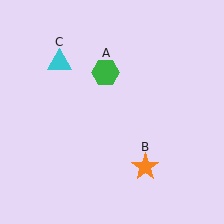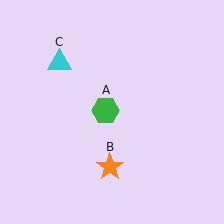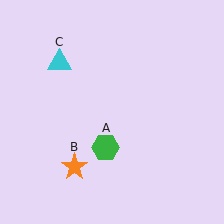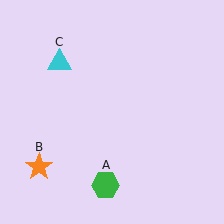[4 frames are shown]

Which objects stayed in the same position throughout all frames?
Cyan triangle (object C) remained stationary.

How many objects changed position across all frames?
2 objects changed position: green hexagon (object A), orange star (object B).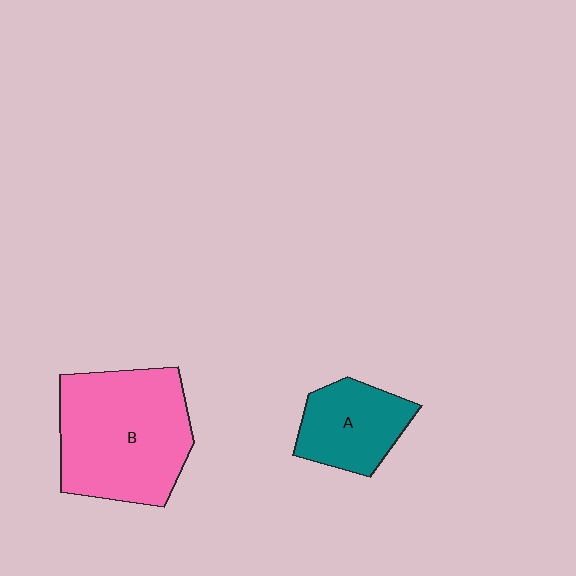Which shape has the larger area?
Shape B (pink).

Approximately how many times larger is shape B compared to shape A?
Approximately 2.0 times.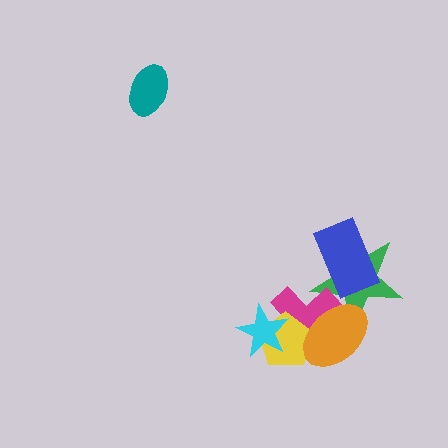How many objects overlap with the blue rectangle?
1 object overlaps with the blue rectangle.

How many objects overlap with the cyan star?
2 objects overlap with the cyan star.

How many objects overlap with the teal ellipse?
0 objects overlap with the teal ellipse.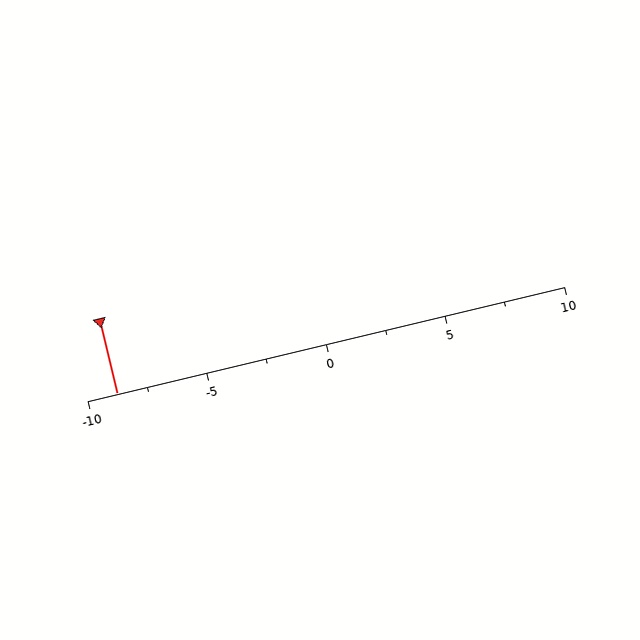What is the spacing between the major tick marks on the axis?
The major ticks are spaced 5 apart.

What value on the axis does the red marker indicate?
The marker indicates approximately -8.8.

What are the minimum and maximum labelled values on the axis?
The axis runs from -10 to 10.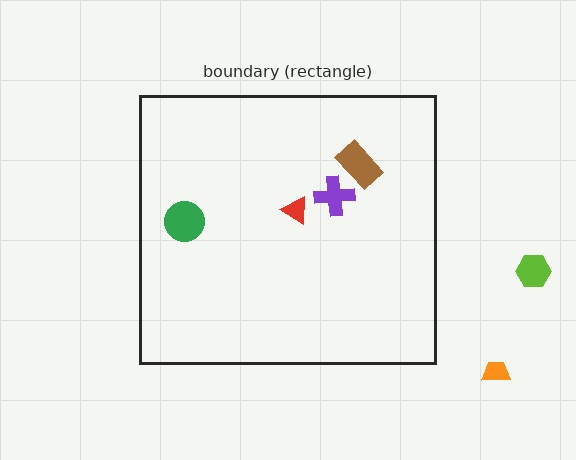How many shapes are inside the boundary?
4 inside, 2 outside.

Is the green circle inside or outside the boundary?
Inside.